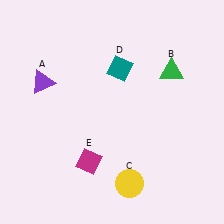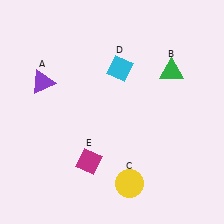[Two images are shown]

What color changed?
The diamond (D) changed from teal in Image 1 to cyan in Image 2.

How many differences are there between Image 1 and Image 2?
There is 1 difference between the two images.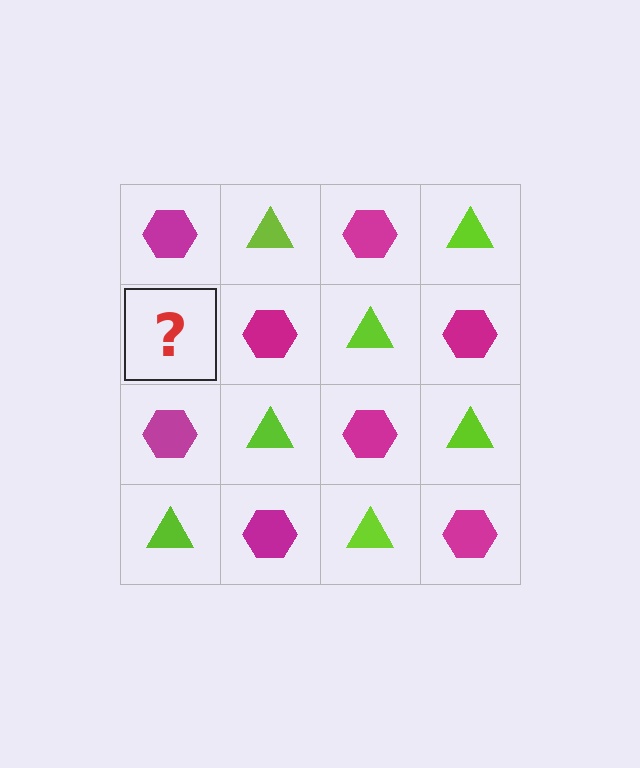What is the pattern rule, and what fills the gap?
The rule is that it alternates magenta hexagon and lime triangle in a checkerboard pattern. The gap should be filled with a lime triangle.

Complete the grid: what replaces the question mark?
The question mark should be replaced with a lime triangle.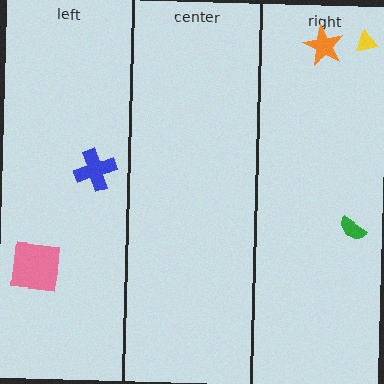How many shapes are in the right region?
3.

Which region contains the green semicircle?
The right region.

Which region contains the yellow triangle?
The right region.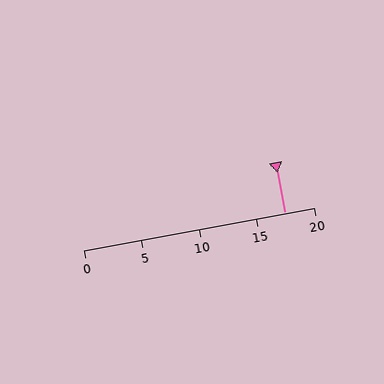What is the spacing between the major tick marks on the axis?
The major ticks are spaced 5 apart.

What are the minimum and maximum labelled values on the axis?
The axis runs from 0 to 20.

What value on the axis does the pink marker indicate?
The marker indicates approximately 17.5.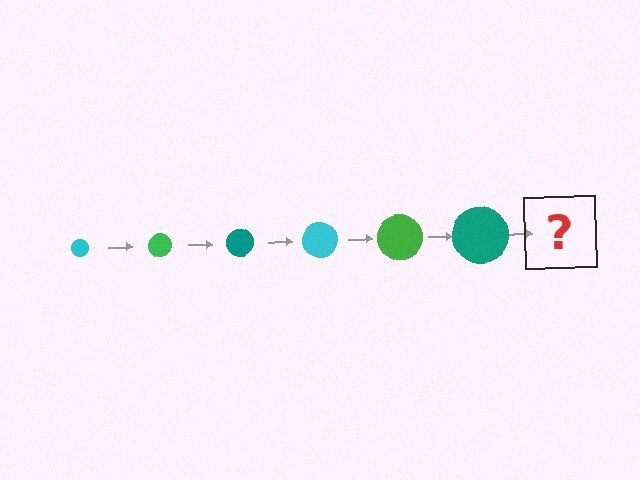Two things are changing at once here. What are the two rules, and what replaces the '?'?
The two rules are that the circle grows larger each step and the color cycles through cyan, green, and teal. The '?' should be a cyan circle, larger than the previous one.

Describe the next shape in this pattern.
It should be a cyan circle, larger than the previous one.